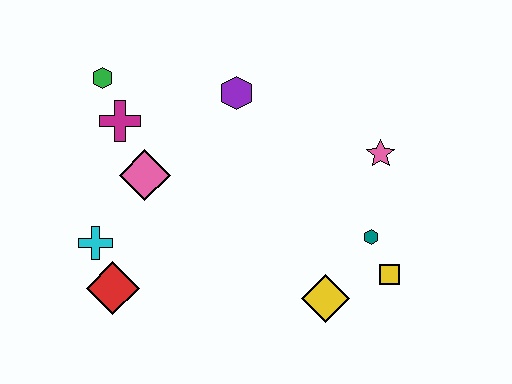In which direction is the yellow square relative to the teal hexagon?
The yellow square is below the teal hexagon.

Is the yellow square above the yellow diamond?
Yes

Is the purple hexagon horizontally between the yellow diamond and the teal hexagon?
No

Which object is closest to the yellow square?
The teal hexagon is closest to the yellow square.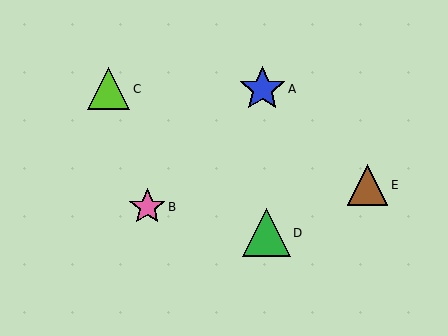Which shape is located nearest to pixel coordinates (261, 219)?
The green triangle (labeled D) at (266, 233) is nearest to that location.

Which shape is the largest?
The green triangle (labeled D) is the largest.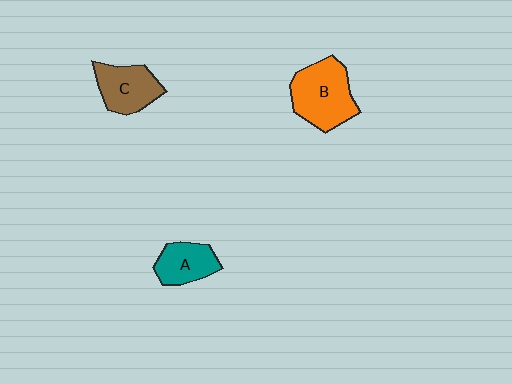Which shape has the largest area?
Shape B (orange).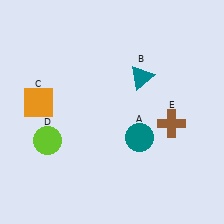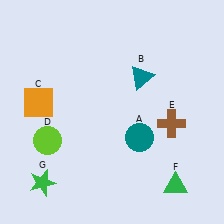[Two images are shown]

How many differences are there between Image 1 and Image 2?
There are 2 differences between the two images.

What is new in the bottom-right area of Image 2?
A green triangle (F) was added in the bottom-right area of Image 2.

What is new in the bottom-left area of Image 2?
A green star (G) was added in the bottom-left area of Image 2.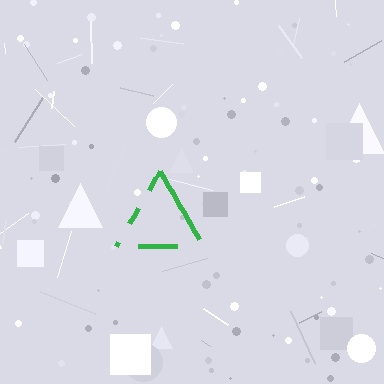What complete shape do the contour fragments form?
The contour fragments form a triangle.